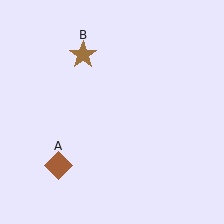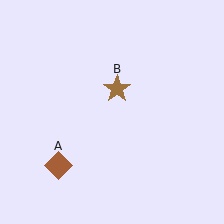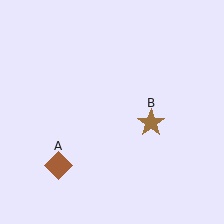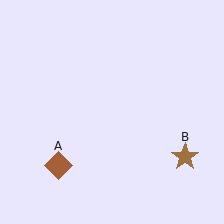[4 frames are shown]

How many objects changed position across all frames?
1 object changed position: brown star (object B).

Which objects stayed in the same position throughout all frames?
Brown diamond (object A) remained stationary.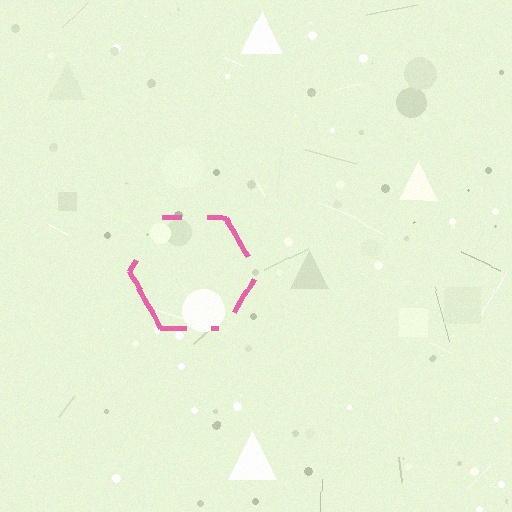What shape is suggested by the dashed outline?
The dashed outline suggests a hexagon.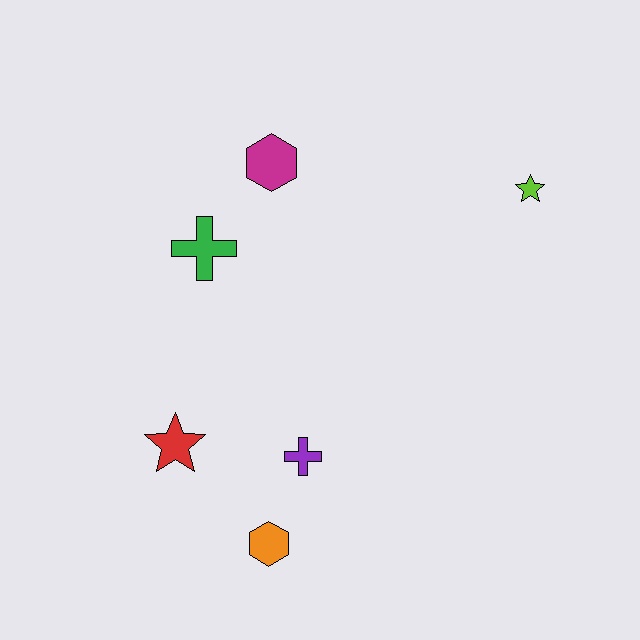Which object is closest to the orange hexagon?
The purple cross is closest to the orange hexagon.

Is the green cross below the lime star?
Yes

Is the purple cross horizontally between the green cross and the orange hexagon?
No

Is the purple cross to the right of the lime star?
No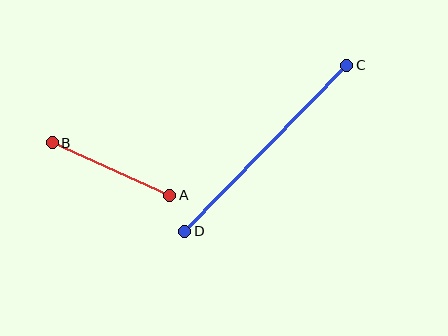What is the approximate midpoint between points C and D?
The midpoint is at approximately (266, 148) pixels.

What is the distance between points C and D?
The distance is approximately 232 pixels.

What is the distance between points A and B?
The distance is approximately 129 pixels.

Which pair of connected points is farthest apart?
Points C and D are farthest apart.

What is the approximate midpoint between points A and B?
The midpoint is at approximately (111, 169) pixels.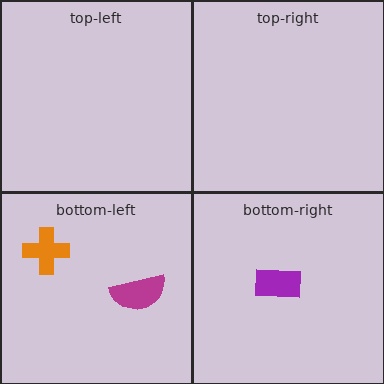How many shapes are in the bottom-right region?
1.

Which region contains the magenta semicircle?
The bottom-left region.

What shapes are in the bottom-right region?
The purple rectangle.